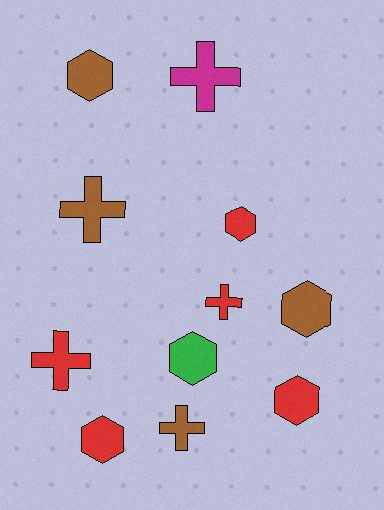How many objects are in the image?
There are 11 objects.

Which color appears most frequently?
Red, with 5 objects.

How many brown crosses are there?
There are 2 brown crosses.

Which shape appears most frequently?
Hexagon, with 6 objects.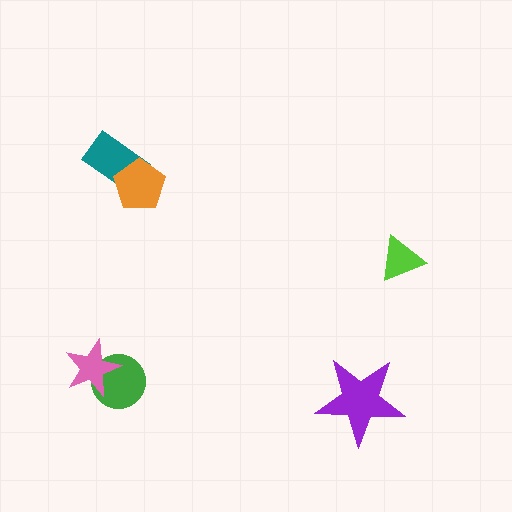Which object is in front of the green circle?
The pink star is in front of the green circle.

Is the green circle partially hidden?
Yes, it is partially covered by another shape.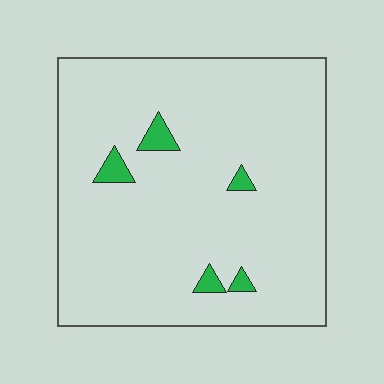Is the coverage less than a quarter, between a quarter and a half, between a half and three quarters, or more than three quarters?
Less than a quarter.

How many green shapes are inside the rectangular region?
5.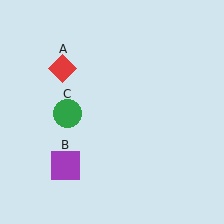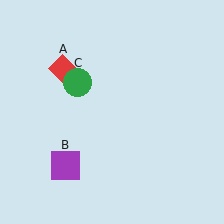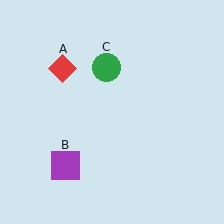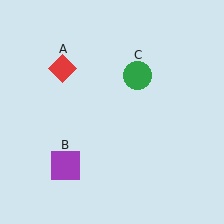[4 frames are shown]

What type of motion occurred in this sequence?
The green circle (object C) rotated clockwise around the center of the scene.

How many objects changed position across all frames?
1 object changed position: green circle (object C).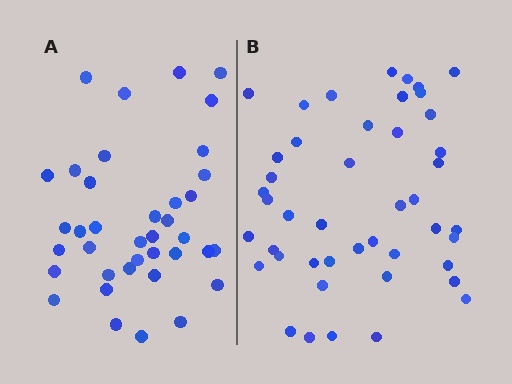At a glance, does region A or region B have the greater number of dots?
Region B (the right region) has more dots.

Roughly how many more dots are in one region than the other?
Region B has roughly 8 or so more dots than region A.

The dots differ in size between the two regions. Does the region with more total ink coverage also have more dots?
No. Region A has more total ink coverage because its dots are larger, but region B actually contains more individual dots. Total area can be misleading — the number of items is what matters here.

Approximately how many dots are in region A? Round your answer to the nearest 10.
About 40 dots. (The exact count is 38, which rounds to 40.)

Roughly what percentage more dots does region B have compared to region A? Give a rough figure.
About 20% more.